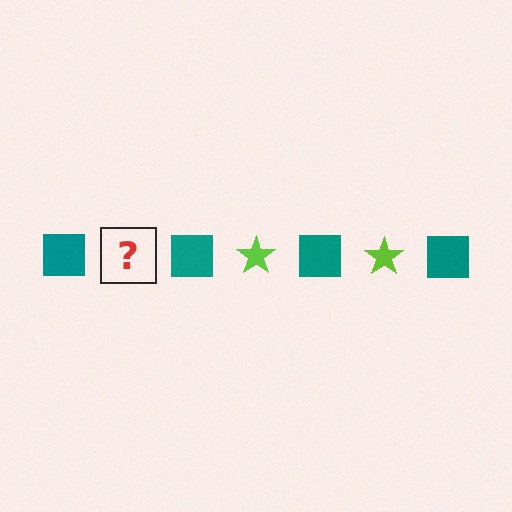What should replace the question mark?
The question mark should be replaced with a lime star.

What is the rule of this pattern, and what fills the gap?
The rule is that the pattern alternates between teal square and lime star. The gap should be filled with a lime star.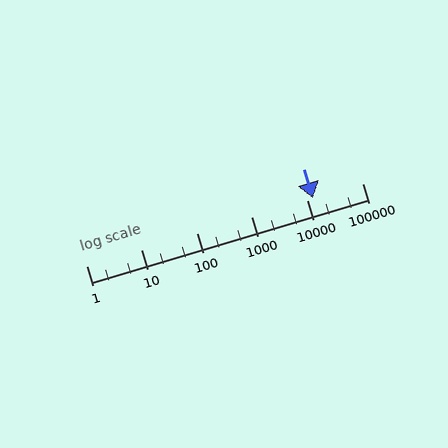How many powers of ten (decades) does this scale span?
The scale spans 5 decades, from 1 to 100000.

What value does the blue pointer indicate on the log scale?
The pointer indicates approximately 13000.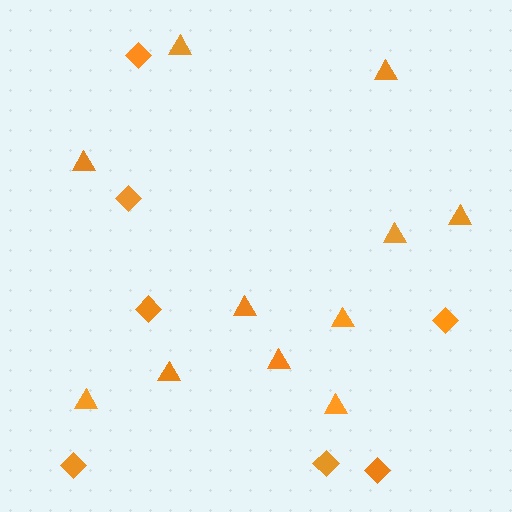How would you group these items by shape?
There are 2 groups: one group of diamonds (7) and one group of triangles (11).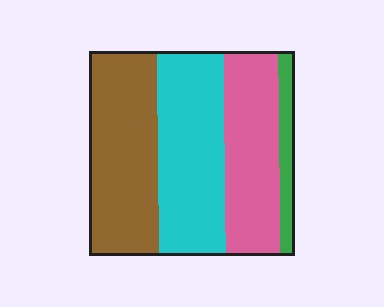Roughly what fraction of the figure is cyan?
Cyan takes up about one third (1/3) of the figure.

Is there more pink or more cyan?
Cyan.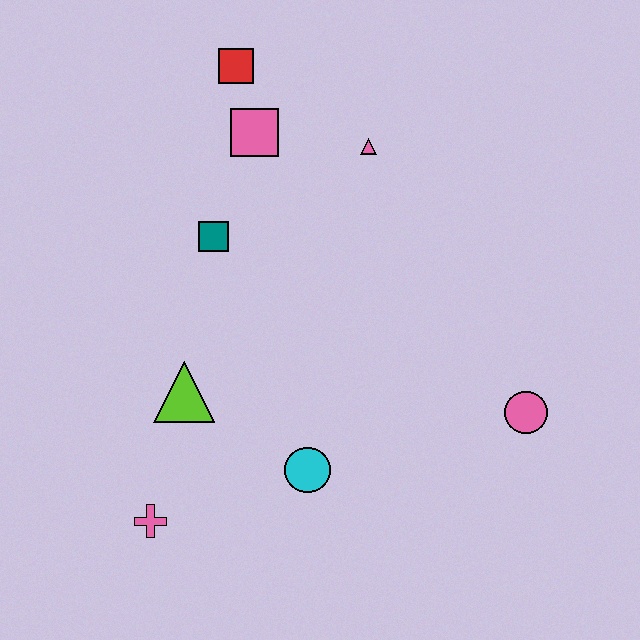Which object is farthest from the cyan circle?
The red square is farthest from the cyan circle.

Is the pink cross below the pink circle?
Yes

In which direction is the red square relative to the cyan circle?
The red square is above the cyan circle.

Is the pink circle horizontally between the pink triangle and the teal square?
No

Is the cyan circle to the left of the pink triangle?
Yes